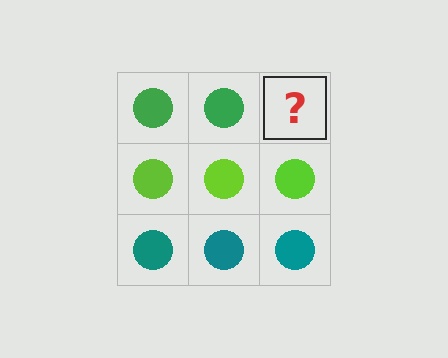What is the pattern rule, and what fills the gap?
The rule is that each row has a consistent color. The gap should be filled with a green circle.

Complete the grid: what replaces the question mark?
The question mark should be replaced with a green circle.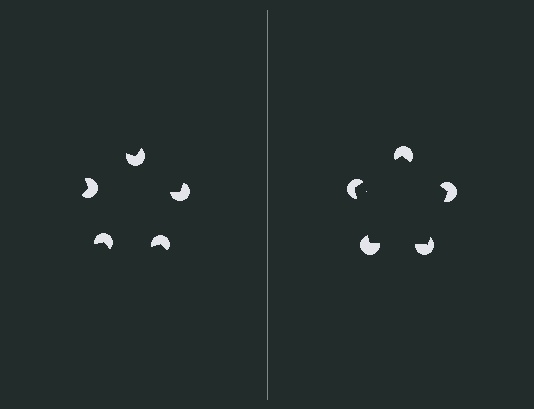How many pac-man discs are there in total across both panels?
10 — 5 on each side.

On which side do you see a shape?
An illusory pentagon appears on the right side. On the left side the wedge cuts are rotated, so no coherent shape forms.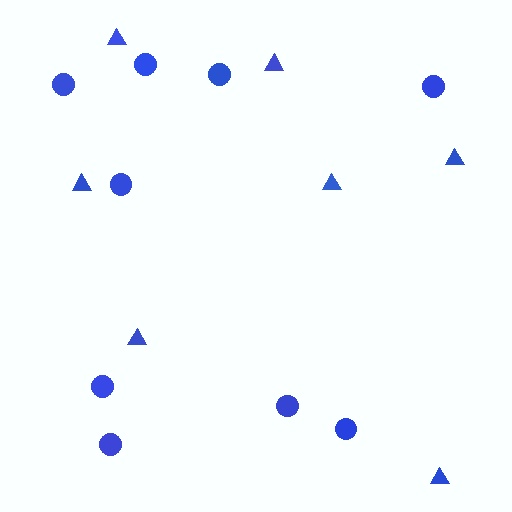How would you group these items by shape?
There are 2 groups: one group of triangles (7) and one group of circles (9).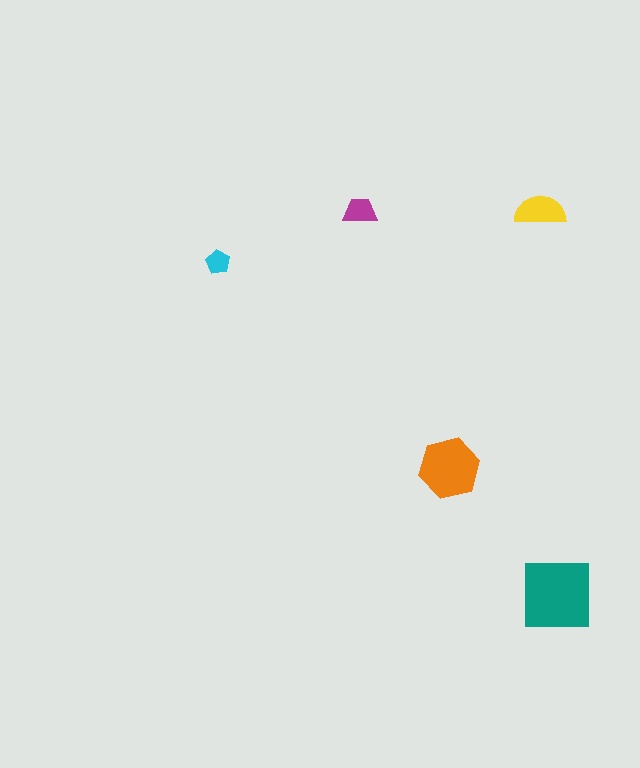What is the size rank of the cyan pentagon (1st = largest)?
5th.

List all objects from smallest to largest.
The cyan pentagon, the magenta trapezoid, the yellow semicircle, the orange hexagon, the teal square.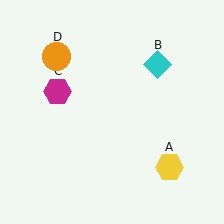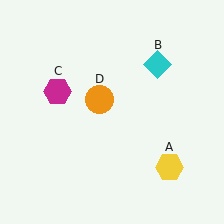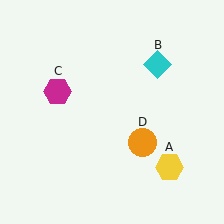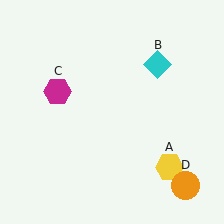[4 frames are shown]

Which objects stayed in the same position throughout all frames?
Yellow hexagon (object A) and cyan diamond (object B) and magenta hexagon (object C) remained stationary.